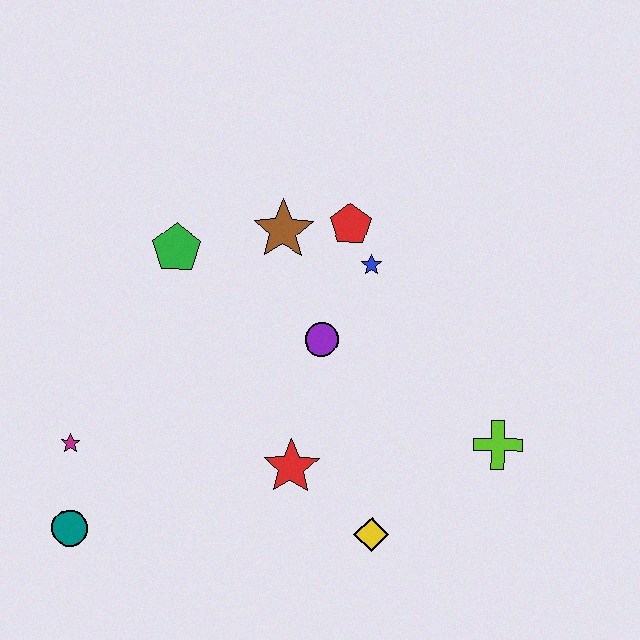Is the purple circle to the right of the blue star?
No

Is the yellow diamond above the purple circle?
No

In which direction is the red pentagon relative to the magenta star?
The red pentagon is to the right of the magenta star.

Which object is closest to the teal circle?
The magenta star is closest to the teal circle.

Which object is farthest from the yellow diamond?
The green pentagon is farthest from the yellow diamond.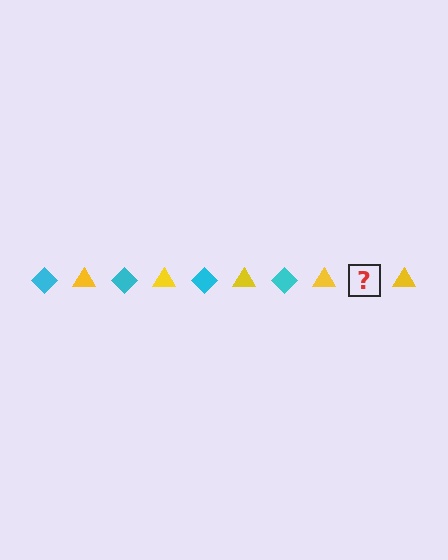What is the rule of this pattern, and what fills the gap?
The rule is that the pattern alternates between cyan diamond and yellow triangle. The gap should be filled with a cyan diamond.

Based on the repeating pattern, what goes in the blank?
The blank should be a cyan diamond.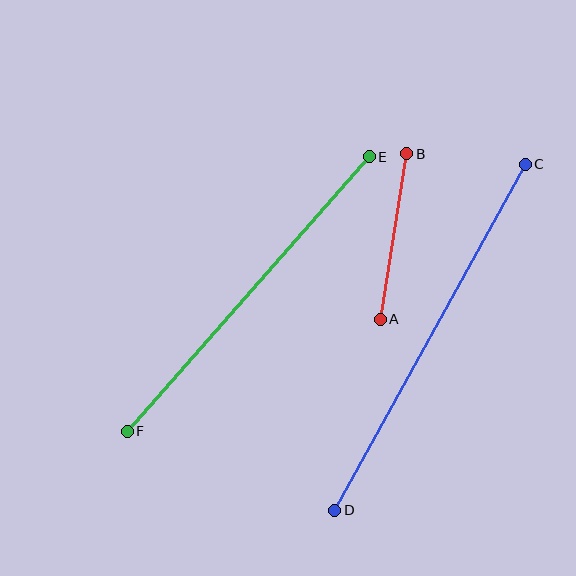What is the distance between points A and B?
The distance is approximately 167 pixels.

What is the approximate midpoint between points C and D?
The midpoint is at approximately (430, 337) pixels.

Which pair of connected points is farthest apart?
Points C and D are farthest apart.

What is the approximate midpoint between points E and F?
The midpoint is at approximately (248, 294) pixels.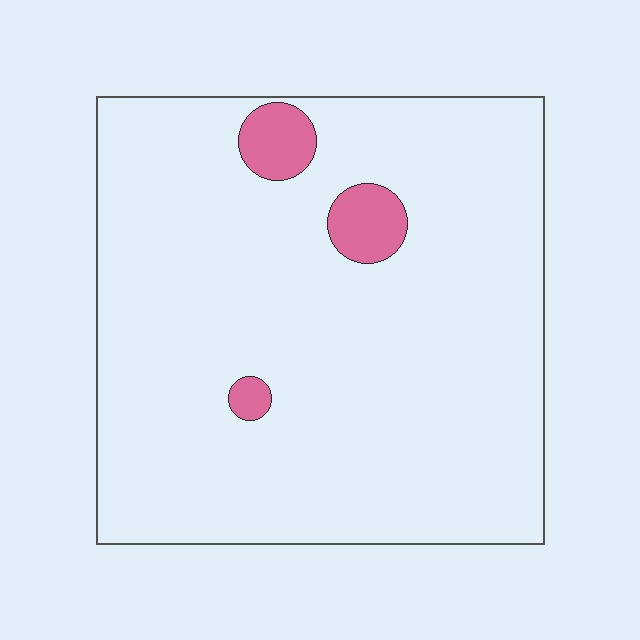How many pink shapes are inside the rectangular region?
3.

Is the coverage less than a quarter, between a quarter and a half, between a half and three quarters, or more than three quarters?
Less than a quarter.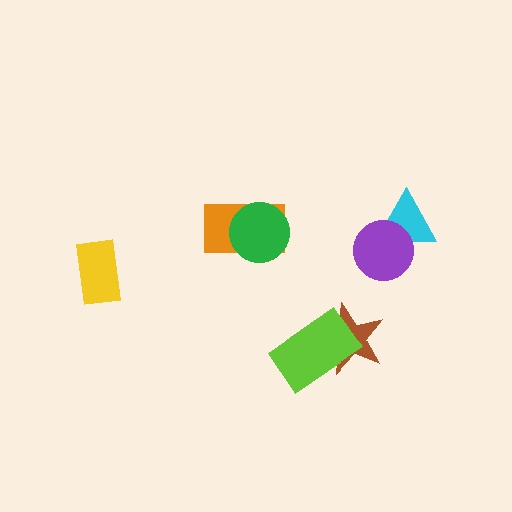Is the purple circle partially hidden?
No, no other shape covers it.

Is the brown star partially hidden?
Yes, it is partially covered by another shape.